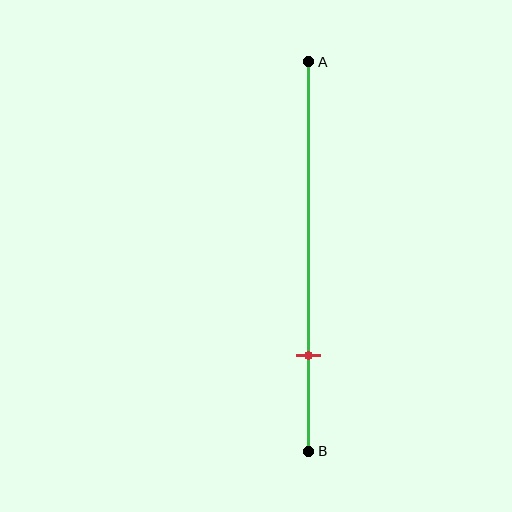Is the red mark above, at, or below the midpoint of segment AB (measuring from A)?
The red mark is below the midpoint of segment AB.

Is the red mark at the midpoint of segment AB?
No, the mark is at about 75% from A, not at the 50% midpoint.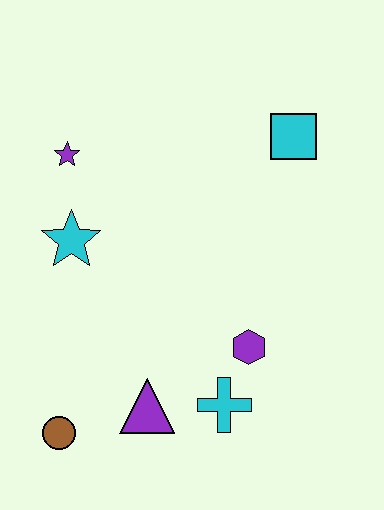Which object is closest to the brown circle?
The purple triangle is closest to the brown circle.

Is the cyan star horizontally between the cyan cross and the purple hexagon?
No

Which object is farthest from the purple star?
The cyan cross is farthest from the purple star.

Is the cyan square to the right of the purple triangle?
Yes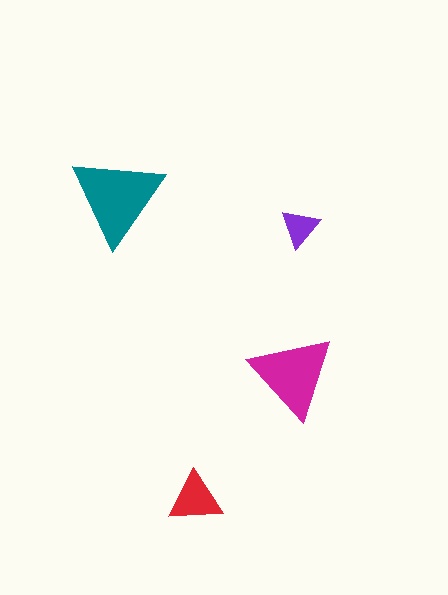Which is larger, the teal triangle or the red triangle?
The teal one.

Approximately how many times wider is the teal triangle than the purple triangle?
About 2.5 times wider.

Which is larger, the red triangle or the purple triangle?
The red one.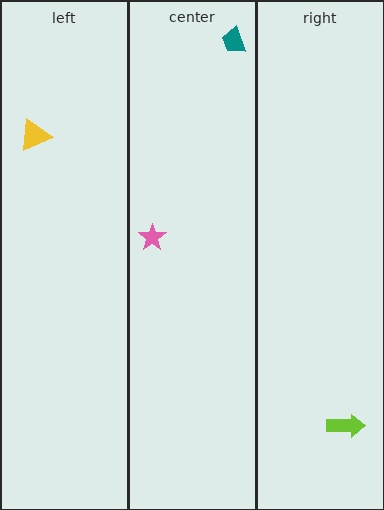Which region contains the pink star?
The center region.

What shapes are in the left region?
The yellow triangle.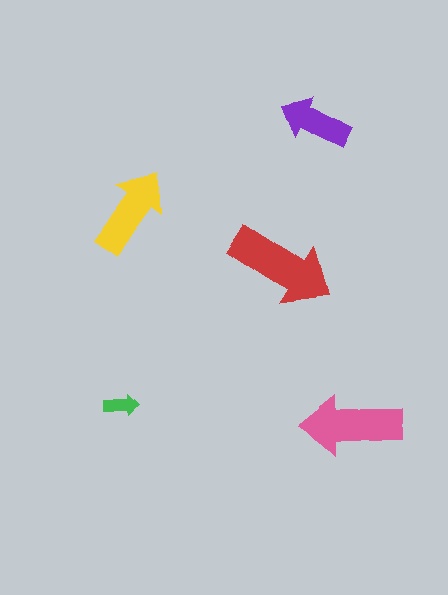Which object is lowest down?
The pink arrow is bottommost.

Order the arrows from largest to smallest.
the red one, the pink one, the yellow one, the purple one, the green one.